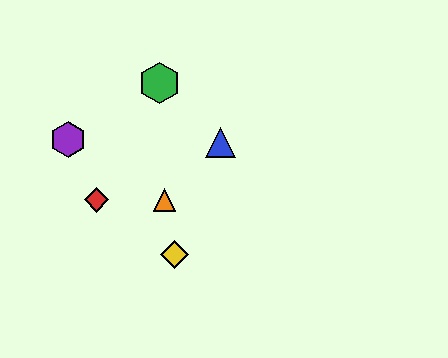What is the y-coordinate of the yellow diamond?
The yellow diamond is at y≈255.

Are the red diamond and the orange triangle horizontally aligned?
Yes, both are at y≈200.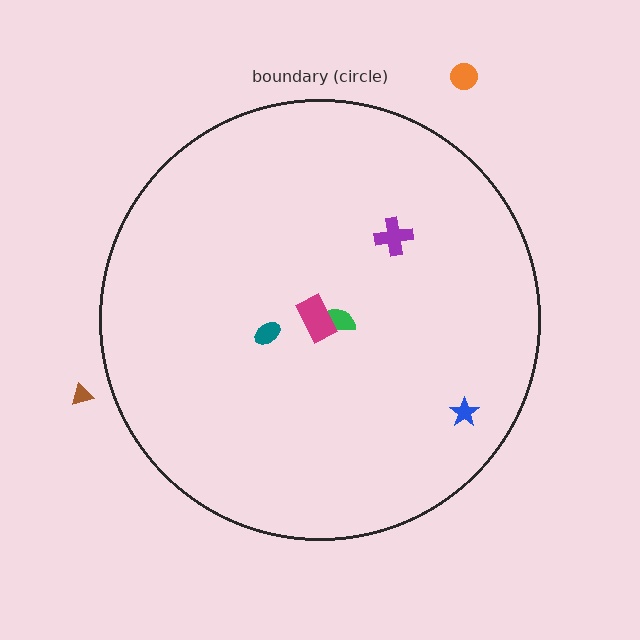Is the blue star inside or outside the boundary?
Inside.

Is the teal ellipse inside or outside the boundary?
Inside.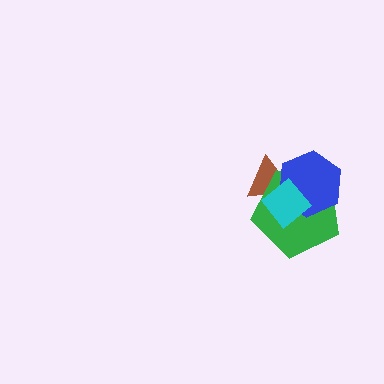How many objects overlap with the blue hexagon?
3 objects overlap with the blue hexagon.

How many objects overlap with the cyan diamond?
3 objects overlap with the cyan diamond.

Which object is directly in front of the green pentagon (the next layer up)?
The blue hexagon is directly in front of the green pentagon.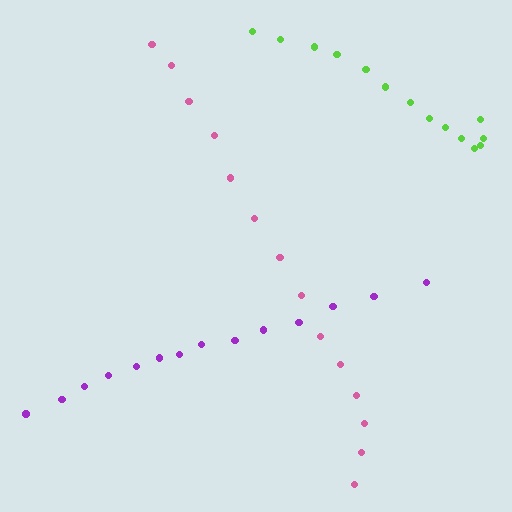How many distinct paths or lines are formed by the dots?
There are 3 distinct paths.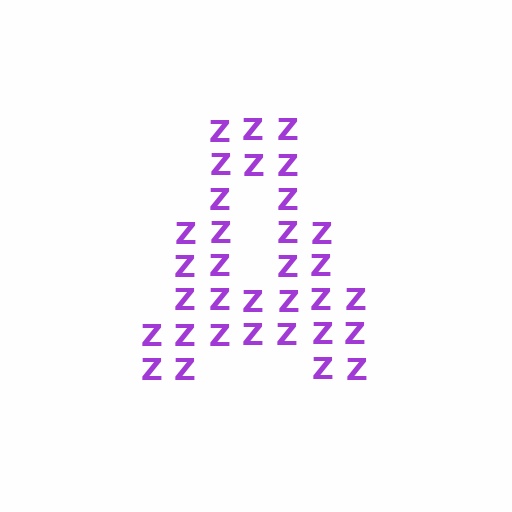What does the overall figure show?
The overall figure shows the letter A.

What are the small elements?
The small elements are letter Z's.